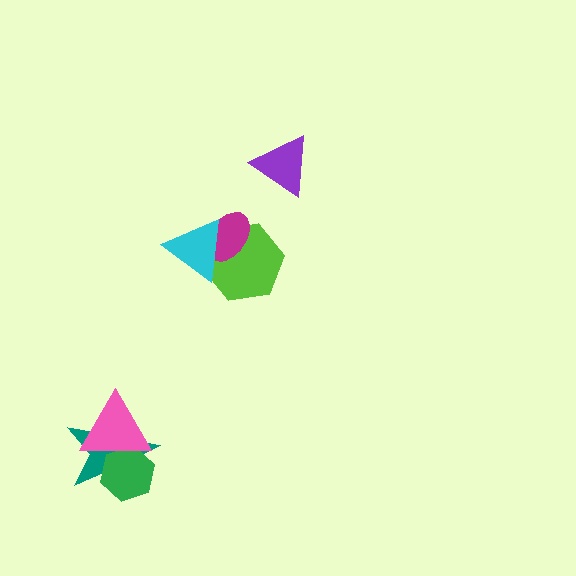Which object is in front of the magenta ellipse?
The cyan triangle is in front of the magenta ellipse.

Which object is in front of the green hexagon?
The pink triangle is in front of the green hexagon.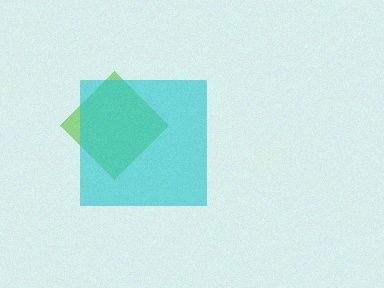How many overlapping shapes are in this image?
There are 2 overlapping shapes in the image.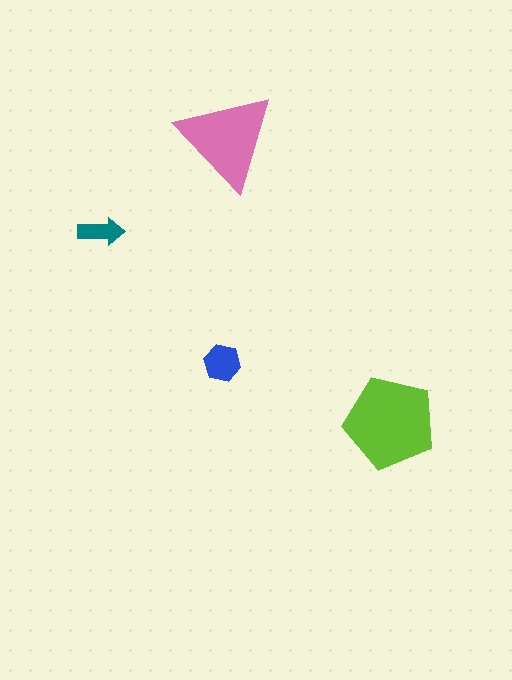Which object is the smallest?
The teal arrow.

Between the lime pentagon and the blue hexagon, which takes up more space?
The lime pentagon.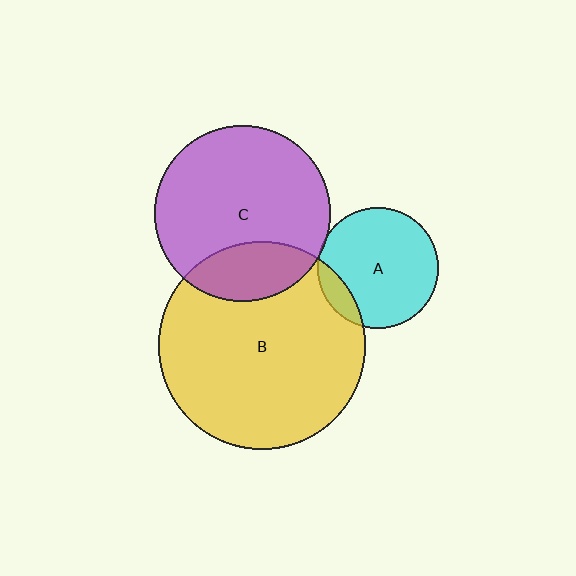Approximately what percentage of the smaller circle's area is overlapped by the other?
Approximately 5%.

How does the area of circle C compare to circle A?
Approximately 2.1 times.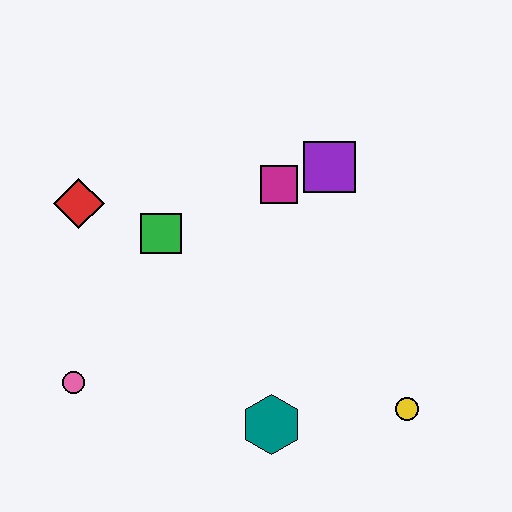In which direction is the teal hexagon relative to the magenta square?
The teal hexagon is below the magenta square.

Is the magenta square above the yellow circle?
Yes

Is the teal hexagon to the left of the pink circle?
No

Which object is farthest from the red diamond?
The yellow circle is farthest from the red diamond.